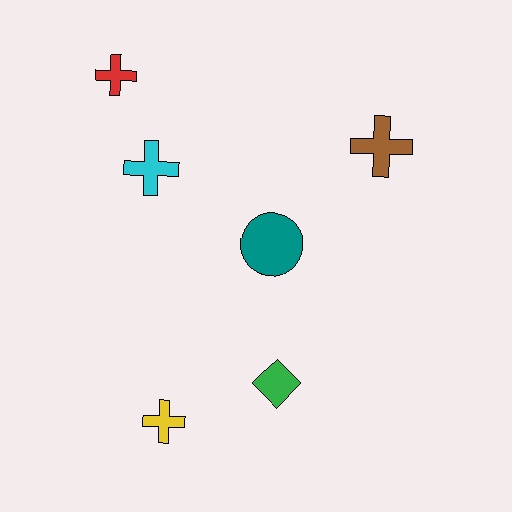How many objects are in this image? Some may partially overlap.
There are 6 objects.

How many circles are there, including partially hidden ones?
There is 1 circle.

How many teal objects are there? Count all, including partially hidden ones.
There is 1 teal object.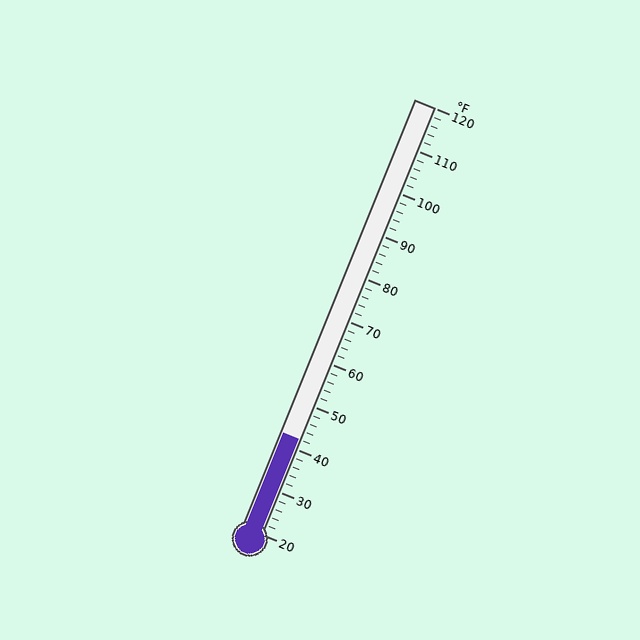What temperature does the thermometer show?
The thermometer shows approximately 42°F.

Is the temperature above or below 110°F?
The temperature is below 110°F.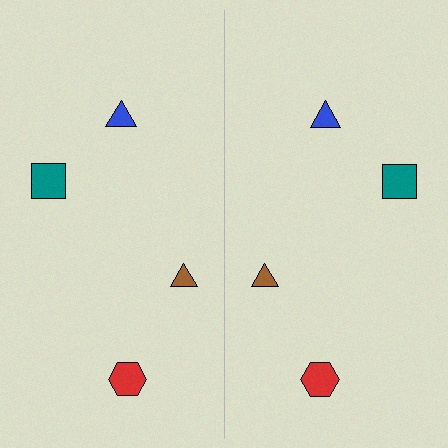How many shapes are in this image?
There are 8 shapes in this image.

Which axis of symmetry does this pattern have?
The pattern has a vertical axis of symmetry running through the center of the image.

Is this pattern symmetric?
Yes, this pattern has bilateral (reflection) symmetry.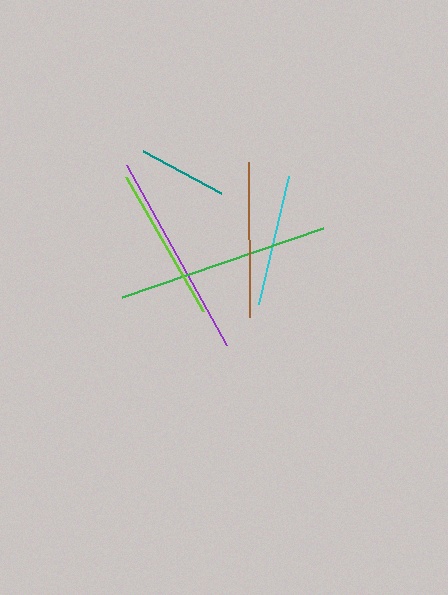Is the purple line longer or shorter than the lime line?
The purple line is longer than the lime line.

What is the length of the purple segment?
The purple segment is approximately 206 pixels long.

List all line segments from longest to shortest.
From longest to shortest: green, purple, brown, lime, cyan, teal.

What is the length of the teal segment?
The teal segment is approximately 89 pixels long.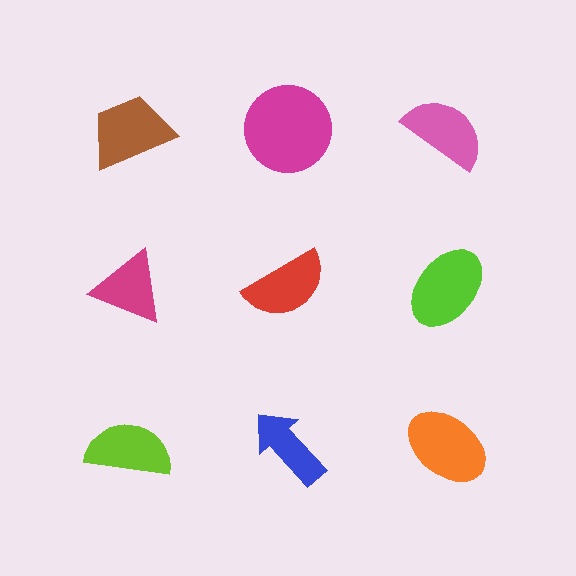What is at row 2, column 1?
A magenta triangle.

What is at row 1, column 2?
A magenta circle.